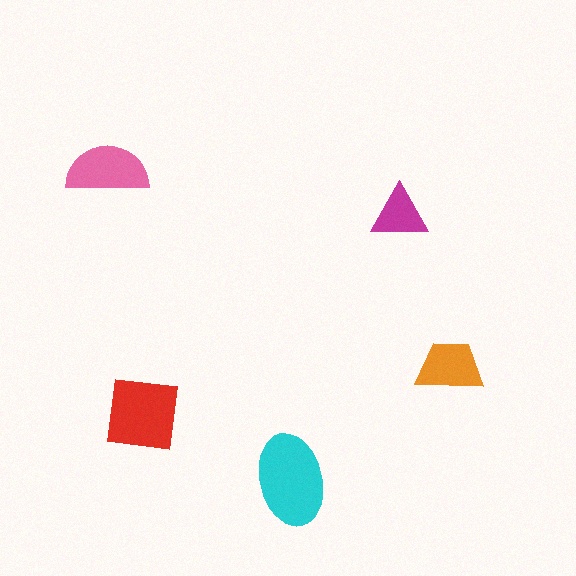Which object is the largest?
The cyan ellipse.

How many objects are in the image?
There are 5 objects in the image.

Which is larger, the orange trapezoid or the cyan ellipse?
The cyan ellipse.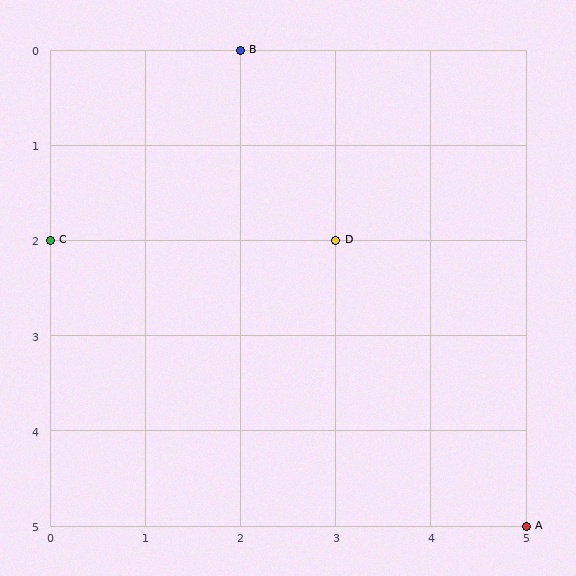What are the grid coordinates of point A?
Point A is at grid coordinates (5, 5).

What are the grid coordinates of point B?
Point B is at grid coordinates (2, 0).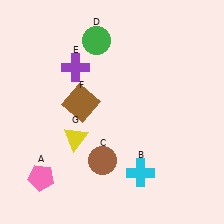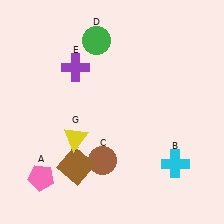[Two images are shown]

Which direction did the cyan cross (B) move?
The cyan cross (B) moved right.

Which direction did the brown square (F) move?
The brown square (F) moved down.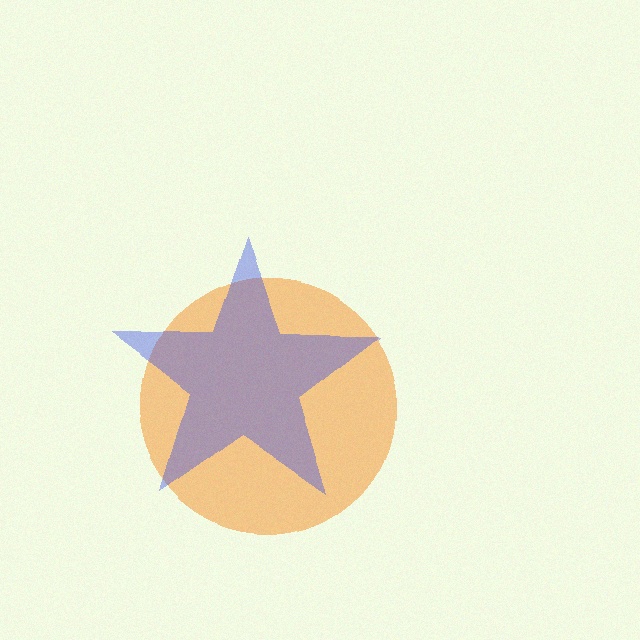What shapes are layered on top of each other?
The layered shapes are: an orange circle, a blue star.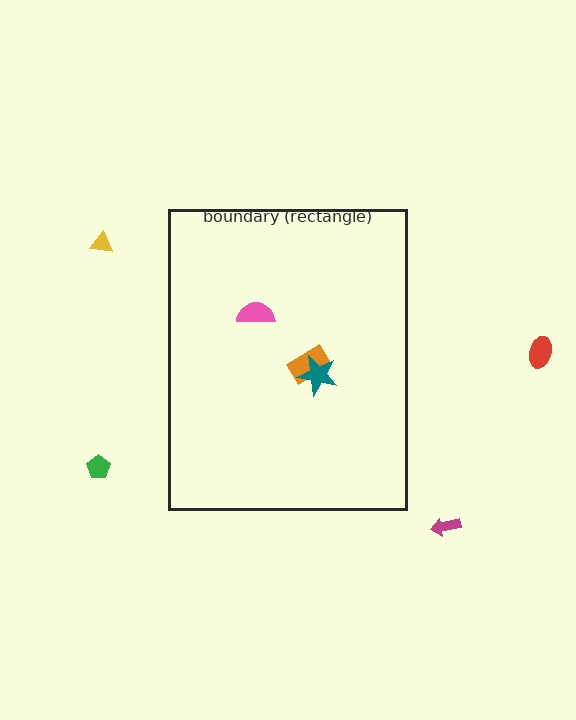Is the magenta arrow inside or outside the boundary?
Outside.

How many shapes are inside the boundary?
3 inside, 4 outside.